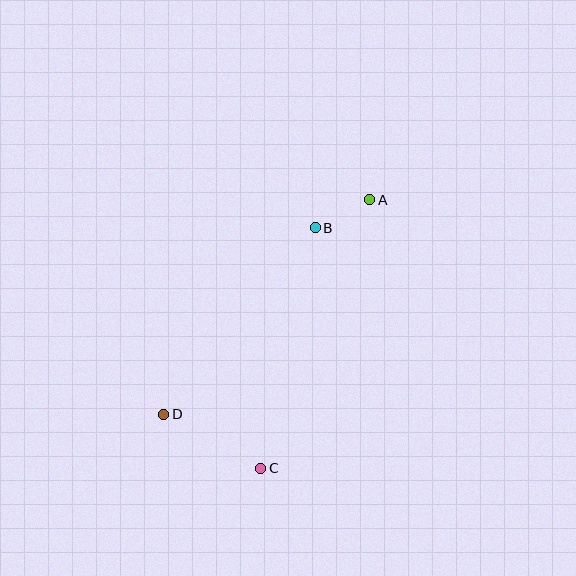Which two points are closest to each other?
Points A and B are closest to each other.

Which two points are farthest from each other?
Points A and D are farthest from each other.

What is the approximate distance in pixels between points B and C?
The distance between B and C is approximately 247 pixels.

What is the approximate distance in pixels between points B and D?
The distance between B and D is approximately 240 pixels.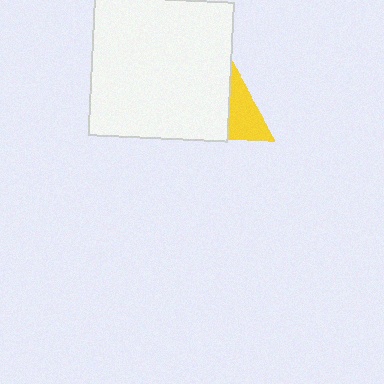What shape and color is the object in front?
The object in front is a white square.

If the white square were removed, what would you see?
You would see the complete yellow triangle.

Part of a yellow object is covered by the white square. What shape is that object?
It is a triangle.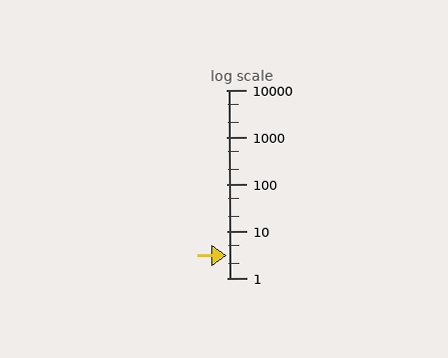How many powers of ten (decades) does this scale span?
The scale spans 4 decades, from 1 to 10000.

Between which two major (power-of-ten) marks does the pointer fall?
The pointer is between 1 and 10.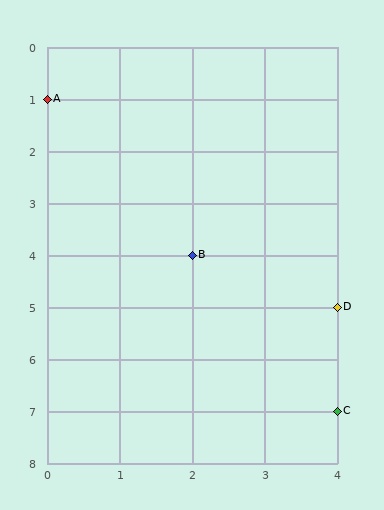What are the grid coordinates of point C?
Point C is at grid coordinates (4, 7).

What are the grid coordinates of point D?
Point D is at grid coordinates (4, 5).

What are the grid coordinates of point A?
Point A is at grid coordinates (0, 1).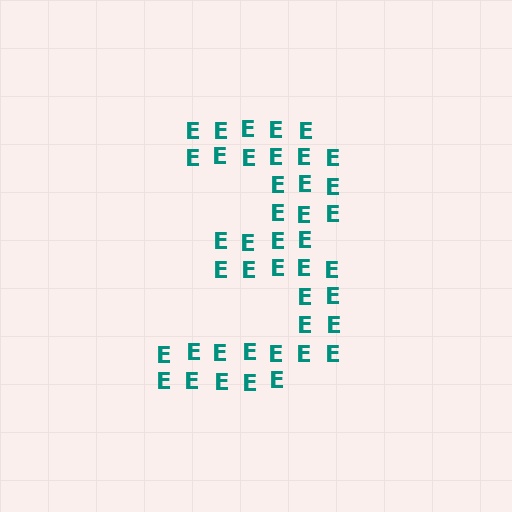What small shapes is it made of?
It is made of small letter E's.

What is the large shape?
The large shape is the digit 3.